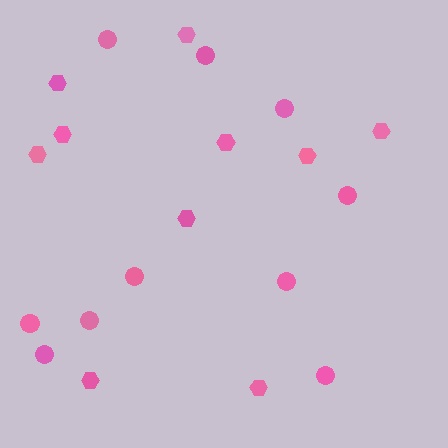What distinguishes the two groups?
There are 2 groups: one group of circles (10) and one group of hexagons (10).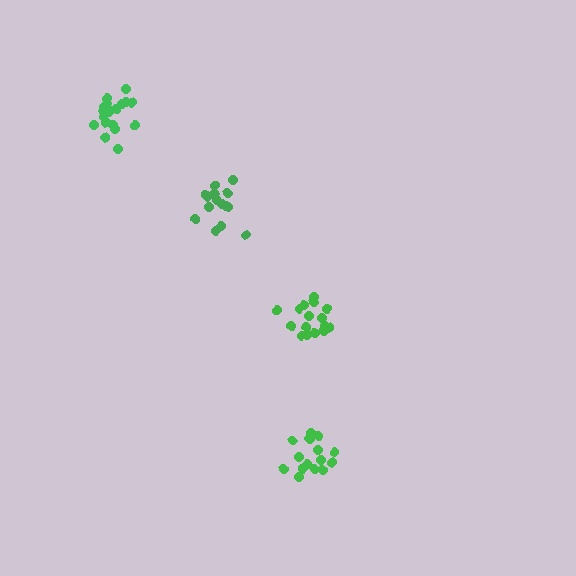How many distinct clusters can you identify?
There are 4 distinct clusters.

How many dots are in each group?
Group 1: 17 dots, Group 2: 15 dots, Group 3: 19 dots, Group 4: 16 dots (67 total).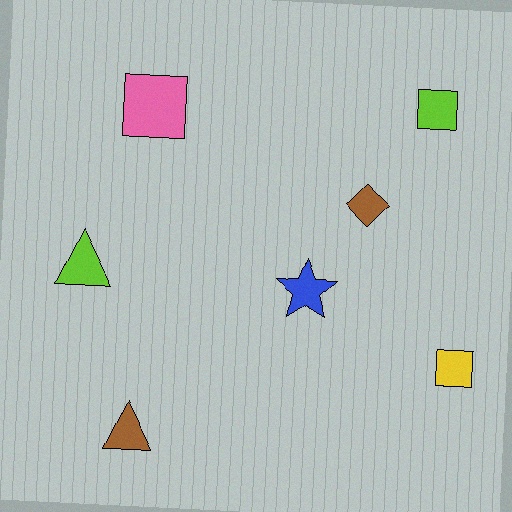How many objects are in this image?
There are 7 objects.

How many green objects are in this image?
There are no green objects.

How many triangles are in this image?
There are 2 triangles.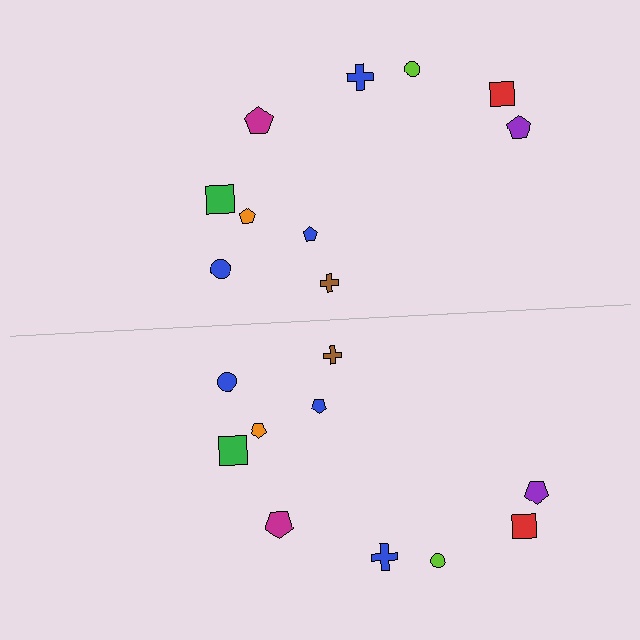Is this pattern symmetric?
Yes, this pattern has bilateral (reflection) symmetry.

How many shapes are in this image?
There are 20 shapes in this image.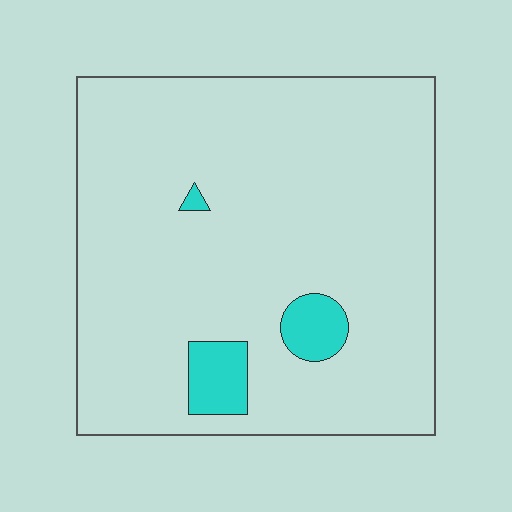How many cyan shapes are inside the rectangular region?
3.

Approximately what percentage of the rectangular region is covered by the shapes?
Approximately 5%.